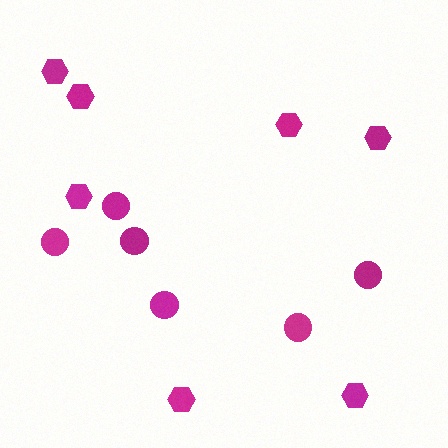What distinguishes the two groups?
There are 2 groups: one group of circles (6) and one group of hexagons (7).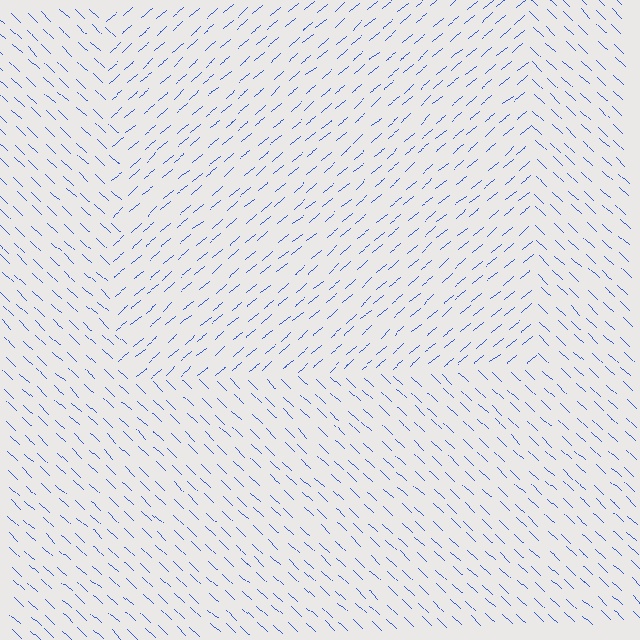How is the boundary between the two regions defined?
The boundary is defined purely by a change in line orientation (approximately 84 degrees difference). All lines are the same color and thickness.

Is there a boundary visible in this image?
Yes, there is a texture boundary formed by a change in line orientation.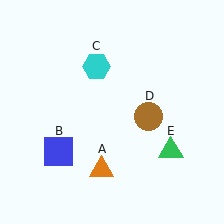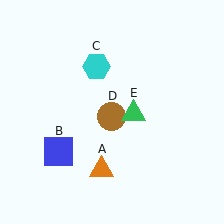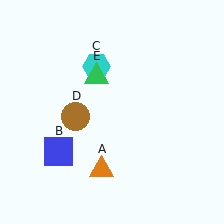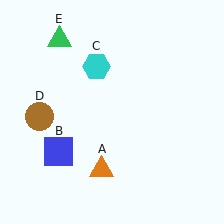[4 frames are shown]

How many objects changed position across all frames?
2 objects changed position: brown circle (object D), green triangle (object E).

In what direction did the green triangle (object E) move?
The green triangle (object E) moved up and to the left.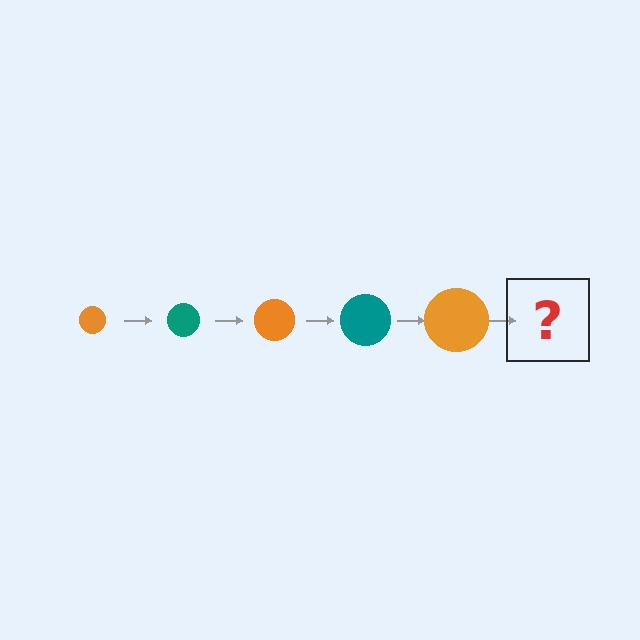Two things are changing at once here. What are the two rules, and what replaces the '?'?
The two rules are that the circle grows larger each step and the color cycles through orange and teal. The '?' should be a teal circle, larger than the previous one.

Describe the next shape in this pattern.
It should be a teal circle, larger than the previous one.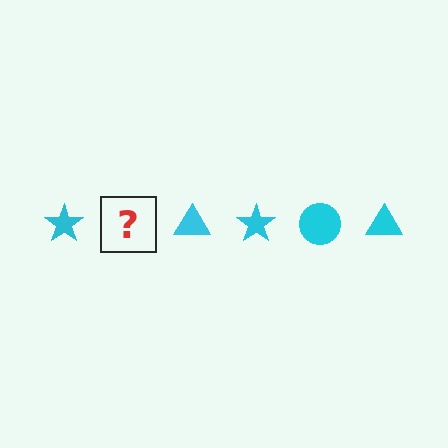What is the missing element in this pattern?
The missing element is a cyan circle.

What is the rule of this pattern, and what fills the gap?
The rule is that the pattern cycles through star, circle, triangle shapes in cyan. The gap should be filled with a cyan circle.